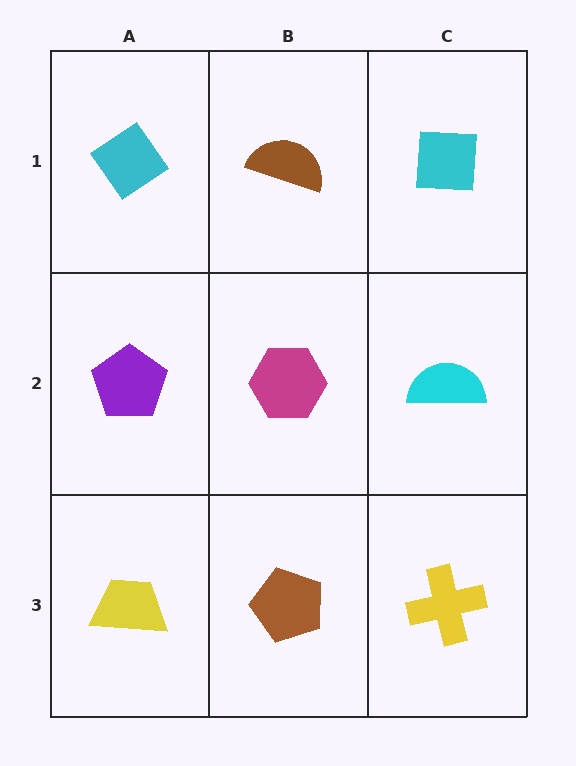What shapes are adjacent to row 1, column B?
A magenta hexagon (row 2, column B), a cyan diamond (row 1, column A), a cyan square (row 1, column C).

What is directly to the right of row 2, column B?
A cyan semicircle.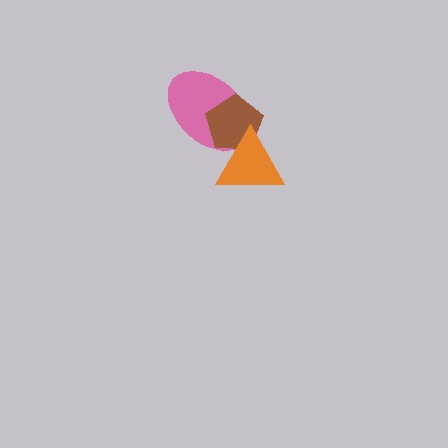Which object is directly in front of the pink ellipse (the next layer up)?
The brown pentagon is directly in front of the pink ellipse.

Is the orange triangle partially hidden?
No, no other shape covers it.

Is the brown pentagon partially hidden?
Yes, it is partially covered by another shape.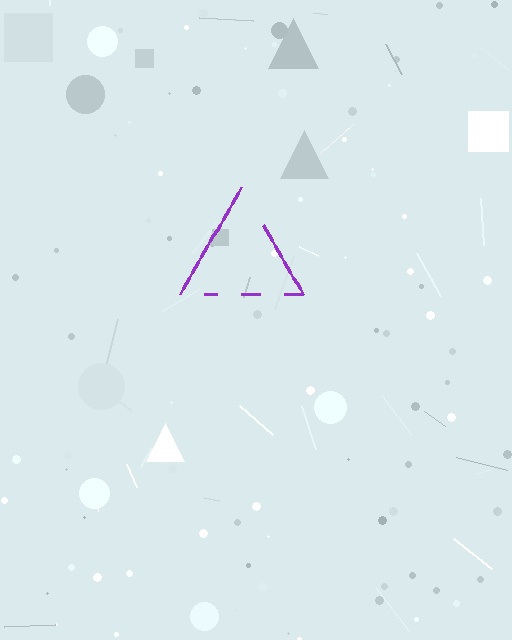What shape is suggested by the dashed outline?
The dashed outline suggests a triangle.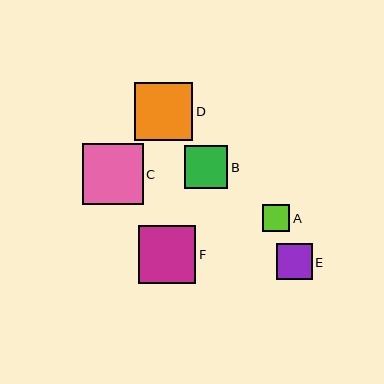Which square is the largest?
Square C is the largest with a size of approximately 61 pixels.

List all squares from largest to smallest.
From largest to smallest: C, D, F, B, E, A.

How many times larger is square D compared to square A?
Square D is approximately 2.2 times the size of square A.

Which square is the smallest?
Square A is the smallest with a size of approximately 27 pixels.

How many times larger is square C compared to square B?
Square C is approximately 1.4 times the size of square B.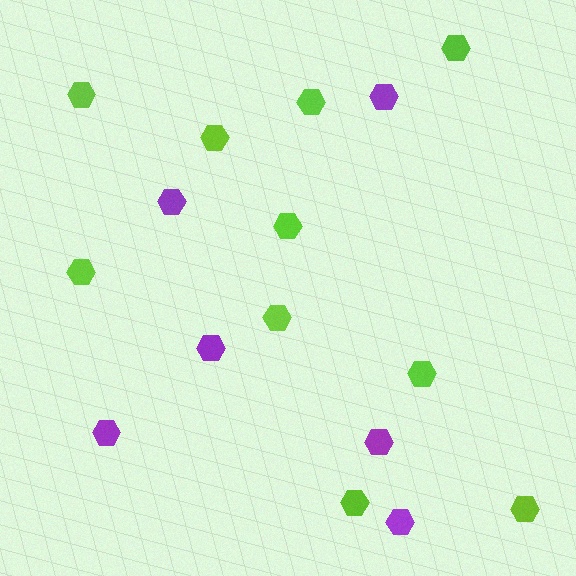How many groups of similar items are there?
There are 2 groups: one group of purple hexagons (6) and one group of lime hexagons (10).